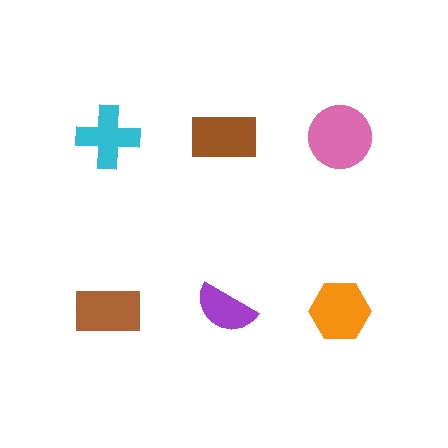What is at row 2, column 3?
An orange hexagon.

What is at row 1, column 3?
A pink circle.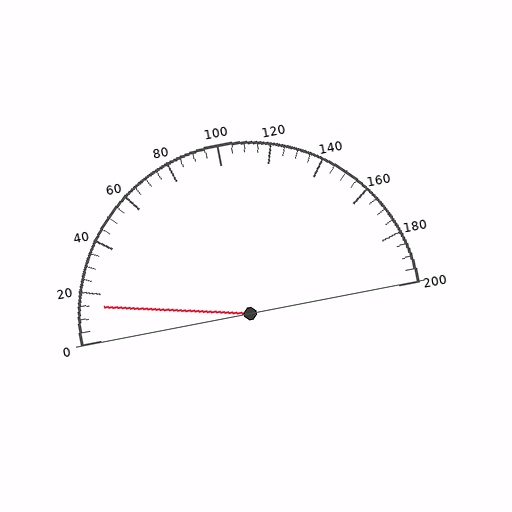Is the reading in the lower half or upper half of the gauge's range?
The reading is in the lower half of the range (0 to 200).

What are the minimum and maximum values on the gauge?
The gauge ranges from 0 to 200.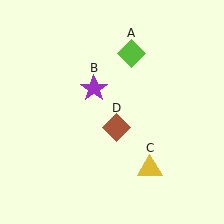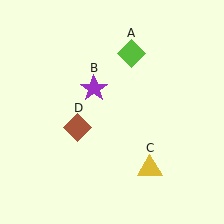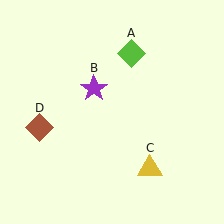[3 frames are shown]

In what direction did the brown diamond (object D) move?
The brown diamond (object D) moved left.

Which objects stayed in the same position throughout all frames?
Lime diamond (object A) and purple star (object B) and yellow triangle (object C) remained stationary.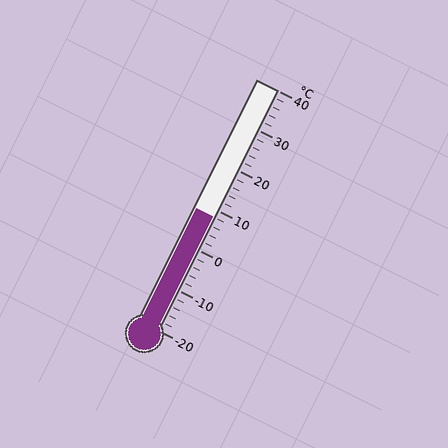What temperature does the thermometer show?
The thermometer shows approximately 8°C.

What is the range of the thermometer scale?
The thermometer scale ranges from -20°C to 40°C.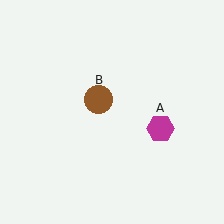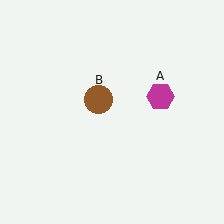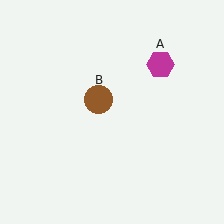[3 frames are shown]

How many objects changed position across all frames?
1 object changed position: magenta hexagon (object A).